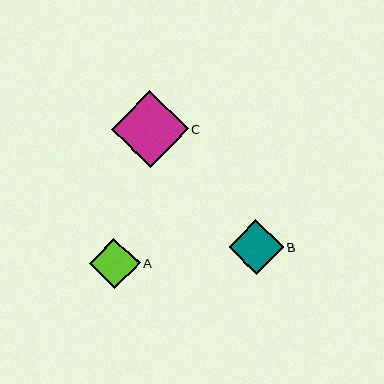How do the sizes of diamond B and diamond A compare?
Diamond B and diamond A are approximately the same size.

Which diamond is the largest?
Diamond C is the largest with a size of approximately 77 pixels.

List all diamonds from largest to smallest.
From largest to smallest: C, B, A.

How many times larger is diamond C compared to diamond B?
Diamond C is approximately 1.4 times the size of diamond B.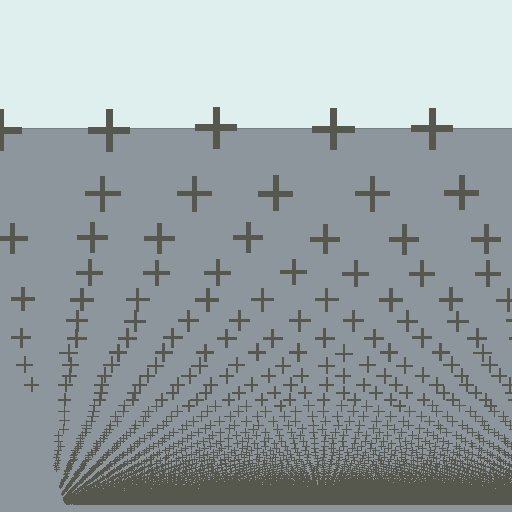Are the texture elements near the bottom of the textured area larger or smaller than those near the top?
Smaller. The gradient is inverted — elements near the bottom are smaller and denser.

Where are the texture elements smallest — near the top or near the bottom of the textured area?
Near the bottom.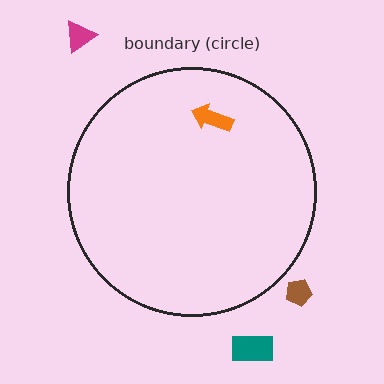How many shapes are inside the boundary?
1 inside, 3 outside.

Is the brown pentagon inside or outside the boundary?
Outside.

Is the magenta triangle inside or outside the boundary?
Outside.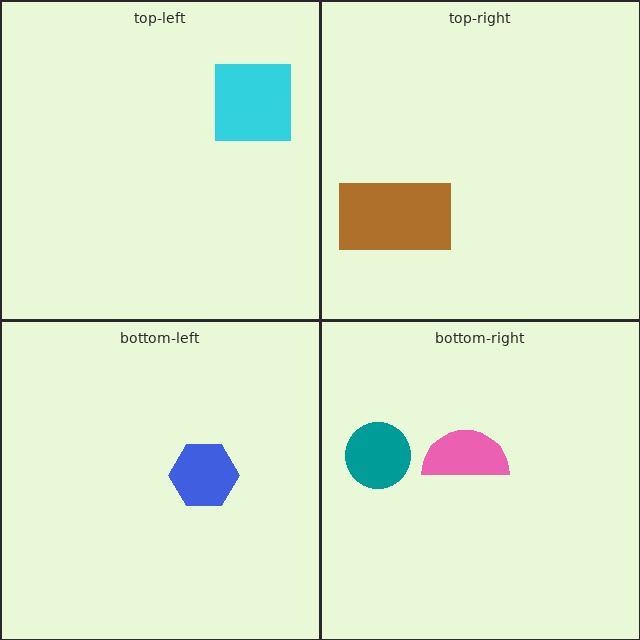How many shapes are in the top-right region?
1.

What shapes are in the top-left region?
The cyan square.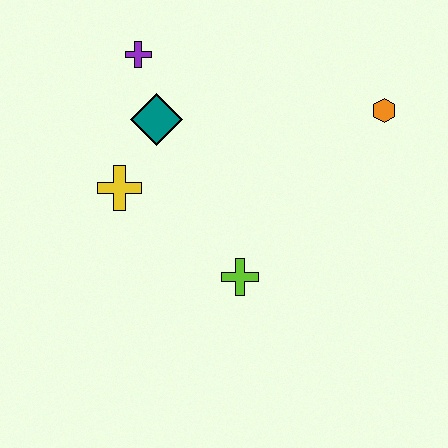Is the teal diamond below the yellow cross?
No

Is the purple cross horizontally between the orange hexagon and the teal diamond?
No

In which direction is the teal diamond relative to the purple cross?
The teal diamond is below the purple cross.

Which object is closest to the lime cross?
The yellow cross is closest to the lime cross.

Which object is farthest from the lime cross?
The purple cross is farthest from the lime cross.